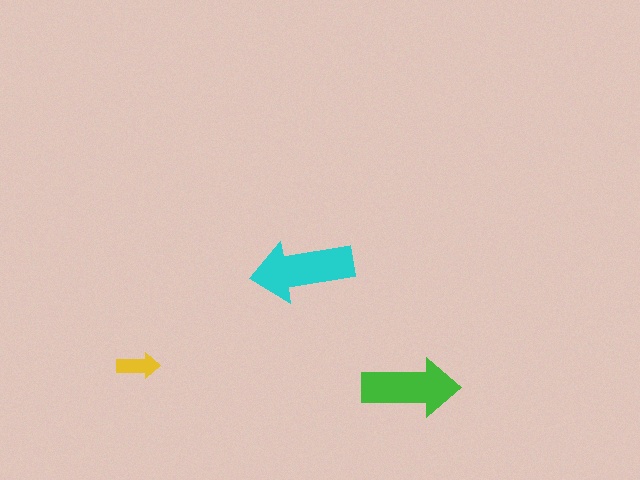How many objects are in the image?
There are 3 objects in the image.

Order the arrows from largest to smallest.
the cyan one, the green one, the yellow one.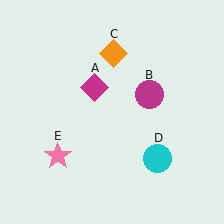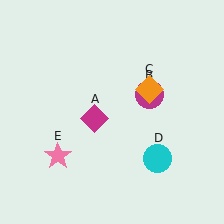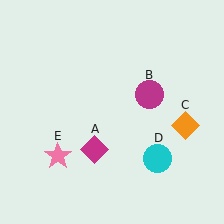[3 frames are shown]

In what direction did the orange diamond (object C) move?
The orange diamond (object C) moved down and to the right.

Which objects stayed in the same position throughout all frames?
Magenta circle (object B) and cyan circle (object D) and pink star (object E) remained stationary.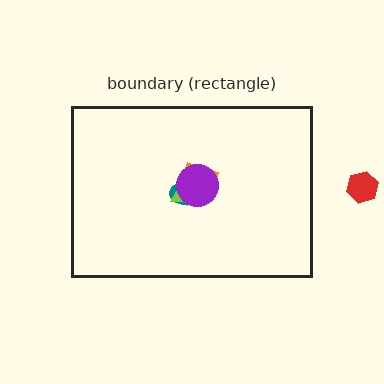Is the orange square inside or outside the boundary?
Inside.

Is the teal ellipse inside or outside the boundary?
Inside.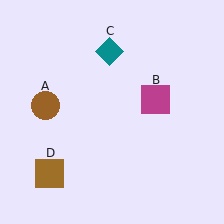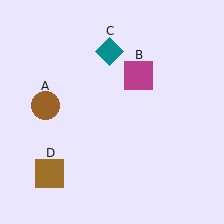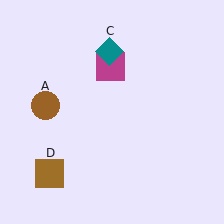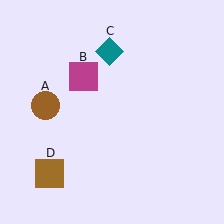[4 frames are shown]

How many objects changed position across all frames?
1 object changed position: magenta square (object B).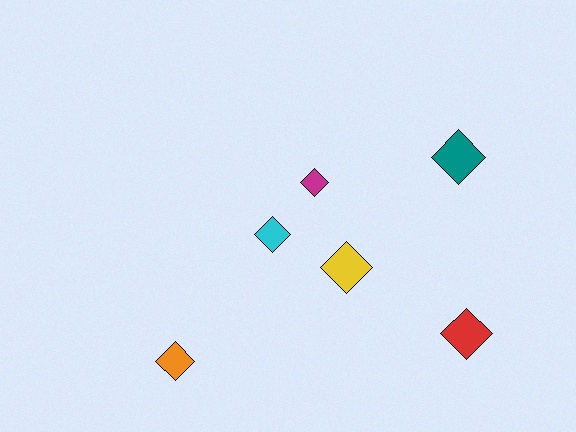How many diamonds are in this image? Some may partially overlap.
There are 6 diamonds.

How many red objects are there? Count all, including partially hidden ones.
There is 1 red object.